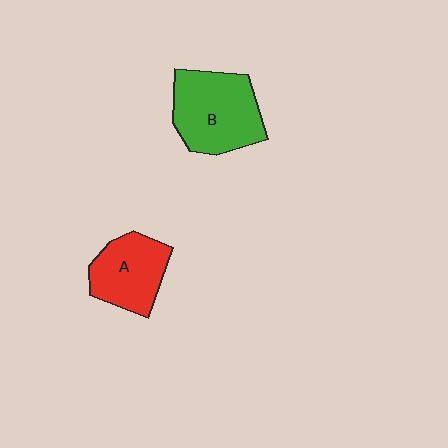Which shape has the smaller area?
Shape A (red).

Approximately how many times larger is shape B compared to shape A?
Approximately 1.3 times.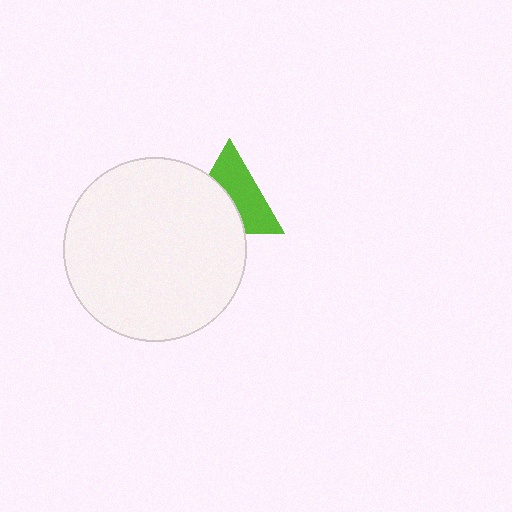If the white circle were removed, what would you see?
You would see the complete lime triangle.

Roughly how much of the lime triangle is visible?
About half of it is visible (roughly 55%).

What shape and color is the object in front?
The object in front is a white circle.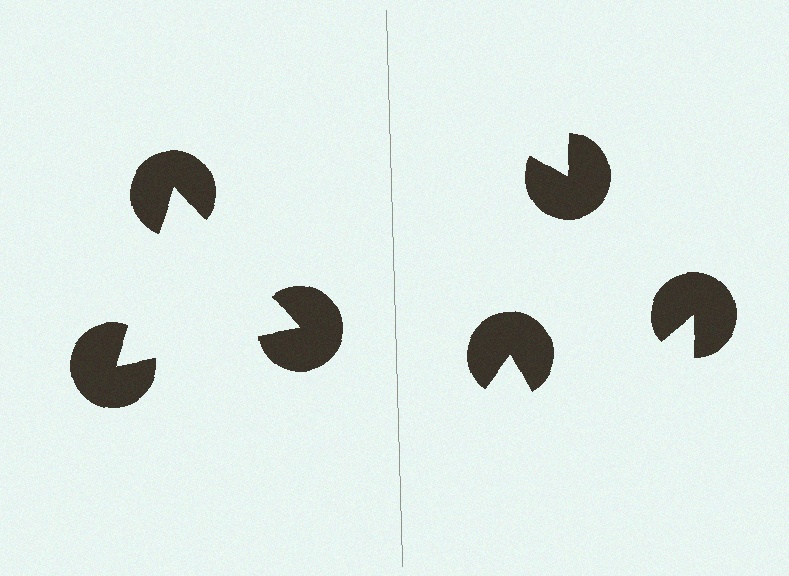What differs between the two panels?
The pac-man discs are positioned identically on both sides; only the wedge orientations differ. On the left they align to a triangle; on the right they are misaligned.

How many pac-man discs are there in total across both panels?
6 — 3 on each side.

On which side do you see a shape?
An illusory triangle appears on the left side. On the right side the wedge cuts are rotated, so no coherent shape forms.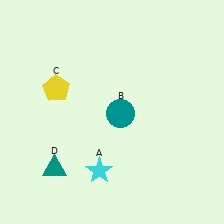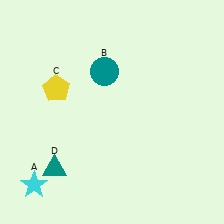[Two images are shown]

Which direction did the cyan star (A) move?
The cyan star (A) moved left.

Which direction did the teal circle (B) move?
The teal circle (B) moved up.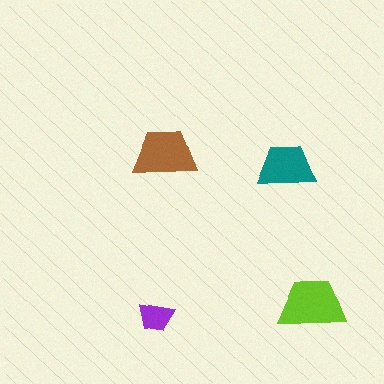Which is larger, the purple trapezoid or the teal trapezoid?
The teal one.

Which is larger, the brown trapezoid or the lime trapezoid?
The lime one.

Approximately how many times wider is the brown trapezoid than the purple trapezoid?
About 2 times wider.